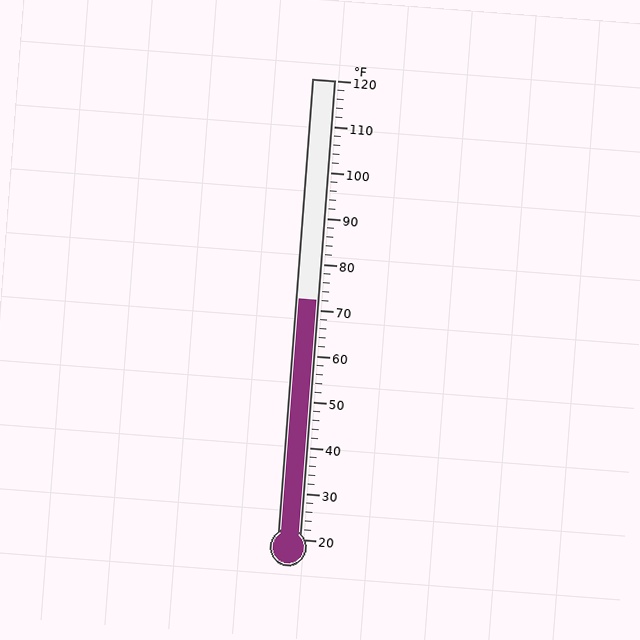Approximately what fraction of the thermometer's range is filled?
The thermometer is filled to approximately 50% of its range.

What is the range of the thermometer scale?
The thermometer scale ranges from 20°F to 120°F.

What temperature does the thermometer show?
The thermometer shows approximately 72°F.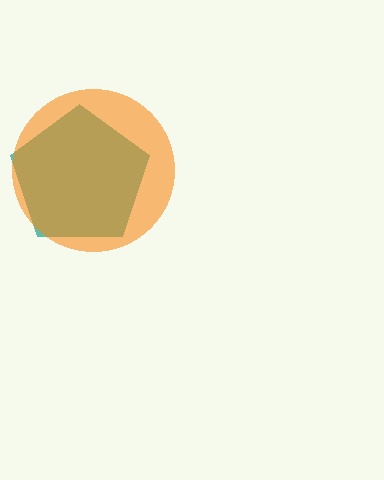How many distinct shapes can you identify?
There are 2 distinct shapes: a teal pentagon, an orange circle.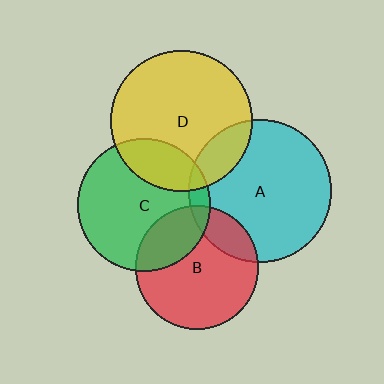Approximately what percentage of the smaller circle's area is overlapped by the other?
Approximately 5%.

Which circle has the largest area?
Circle A (cyan).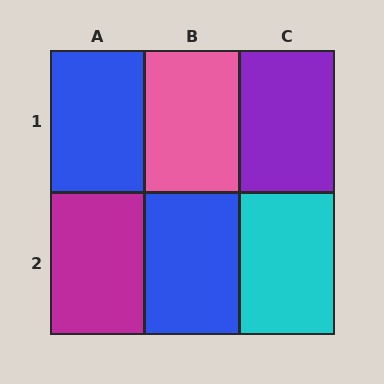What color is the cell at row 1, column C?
Purple.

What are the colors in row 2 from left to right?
Magenta, blue, cyan.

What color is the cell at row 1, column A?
Blue.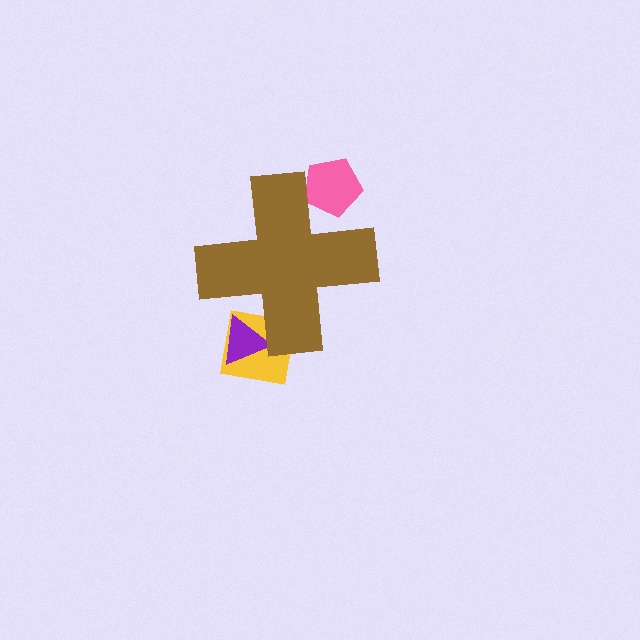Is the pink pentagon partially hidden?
Yes, the pink pentagon is partially hidden behind the brown cross.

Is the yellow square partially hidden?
Yes, the yellow square is partially hidden behind the brown cross.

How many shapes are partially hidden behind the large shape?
3 shapes are partially hidden.